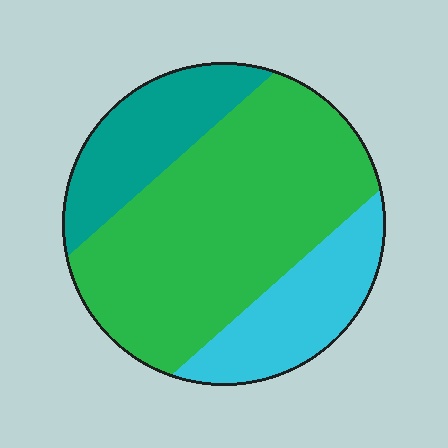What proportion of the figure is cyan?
Cyan covers 21% of the figure.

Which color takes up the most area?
Green, at roughly 60%.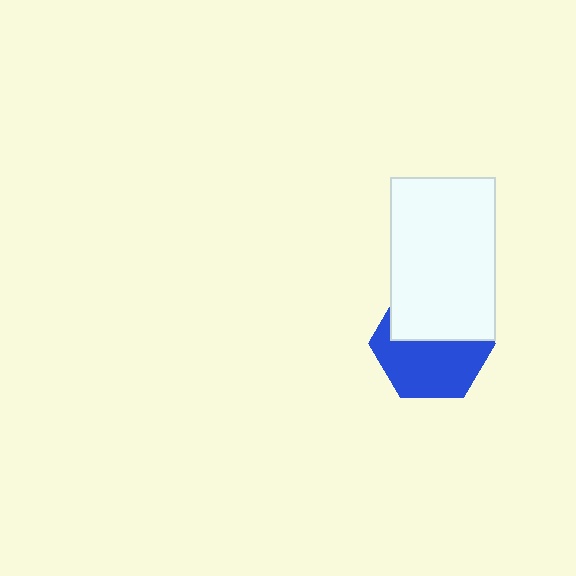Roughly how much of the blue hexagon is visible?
About half of it is visible (roughly 55%).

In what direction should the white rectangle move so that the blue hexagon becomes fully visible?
The white rectangle should move up. That is the shortest direction to clear the overlap and leave the blue hexagon fully visible.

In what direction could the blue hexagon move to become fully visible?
The blue hexagon could move down. That would shift it out from behind the white rectangle entirely.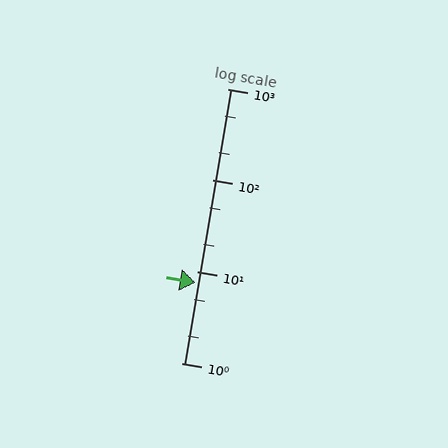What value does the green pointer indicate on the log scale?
The pointer indicates approximately 7.5.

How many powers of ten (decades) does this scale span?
The scale spans 3 decades, from 1 to 1000.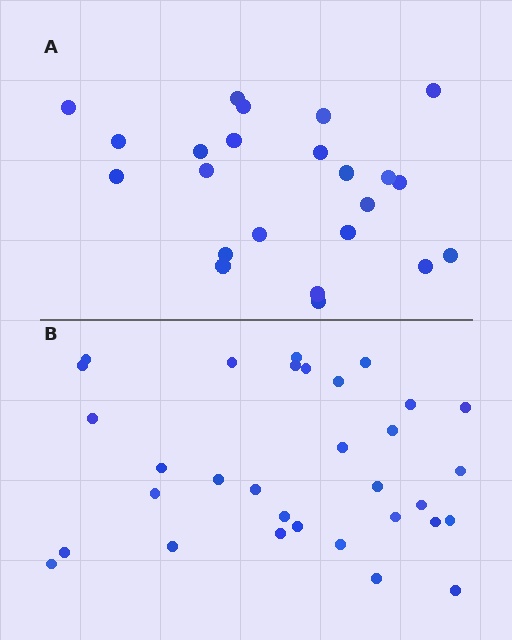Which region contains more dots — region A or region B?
Region B (the bottom region) has more dots.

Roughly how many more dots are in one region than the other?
Region B has roughly 8 or so more dots than region A.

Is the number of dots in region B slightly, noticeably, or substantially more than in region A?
Region B has noticeably more, but not dramatically so. The ratio is roughly 1.4 to 1.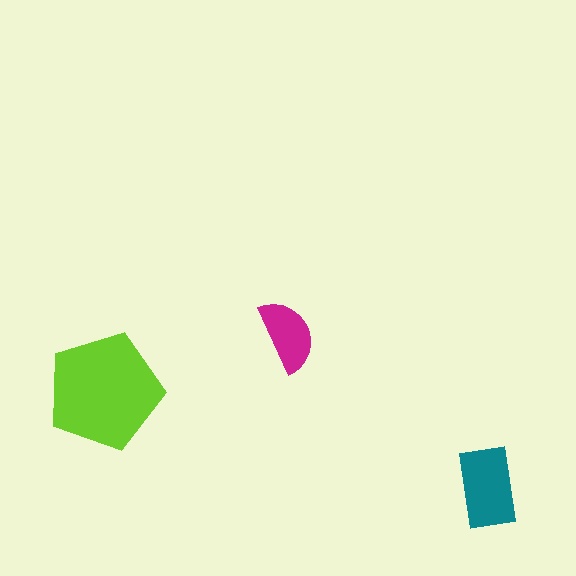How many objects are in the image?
There are 3 objects in the image.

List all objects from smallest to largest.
The magenta semicircle, the teal rectangle, the lime pentagon.